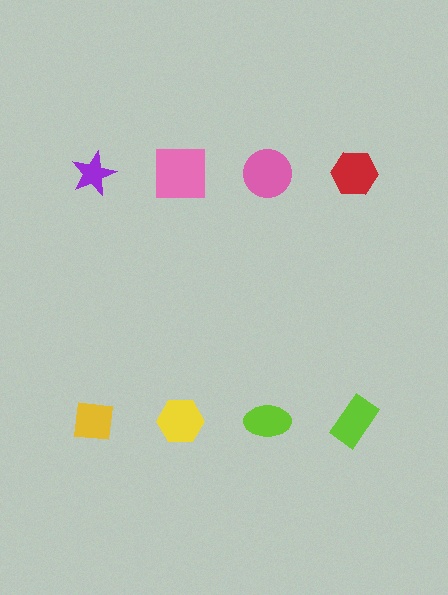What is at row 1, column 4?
A red hexagon.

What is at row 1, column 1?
A purple star.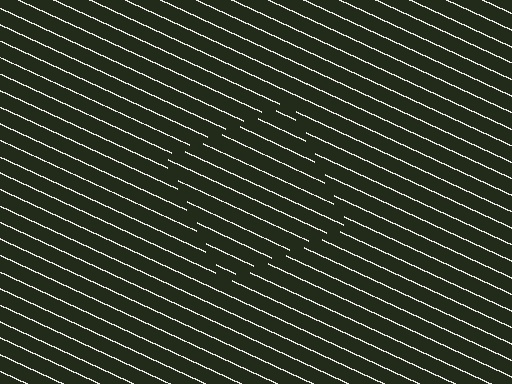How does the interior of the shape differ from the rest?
The interior of the shape contains the same grating, shifted by half a period — the contour is defined by the phase discontinuity where line-ends from the inner and outer gratings abut.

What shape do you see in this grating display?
An illusory square. The interior of the shape contains the same grating, shifted by half a period — the contour is defined by the phase discontinuity where line-ends from the inner and outer gratings abut.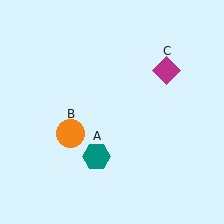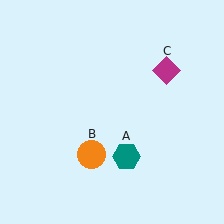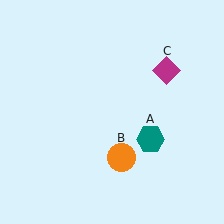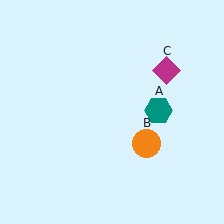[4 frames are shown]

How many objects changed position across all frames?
2 objects changed position: teal hexagon (object A), orange circle (object B).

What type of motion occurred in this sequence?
The teal hexagon (object A), orange circle (object B) rotated counterclockwise around the center of the scene.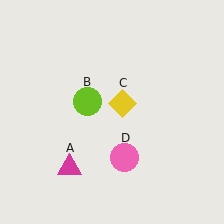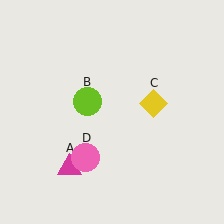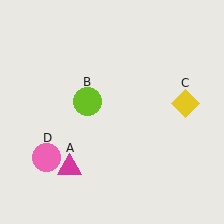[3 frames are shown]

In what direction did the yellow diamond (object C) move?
The yellow diamond (object C) moved right.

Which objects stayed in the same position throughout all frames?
Magenta triangle (object A) and lime circle (object B) remained stationary.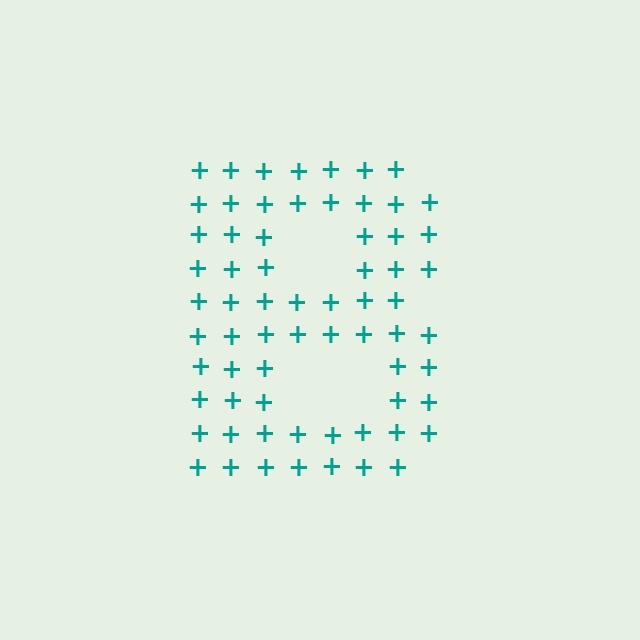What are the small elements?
The small elements are plus signs.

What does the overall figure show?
The overall figure shows the letter B.